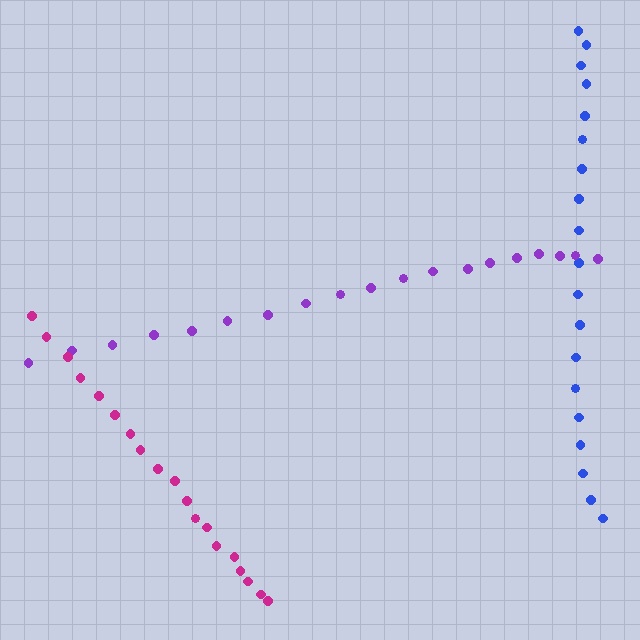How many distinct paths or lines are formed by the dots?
There are 3 distinct paths.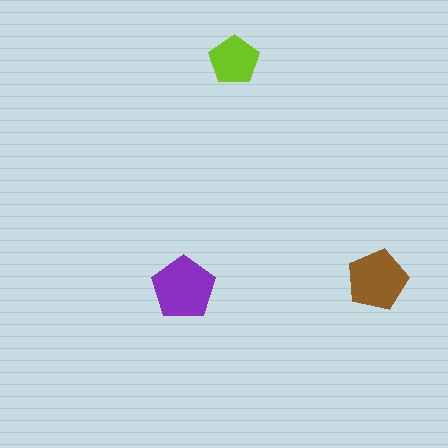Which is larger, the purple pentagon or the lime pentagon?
The purple one.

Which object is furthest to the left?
The purple pentagon is leftmost.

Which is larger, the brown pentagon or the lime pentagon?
The brown one.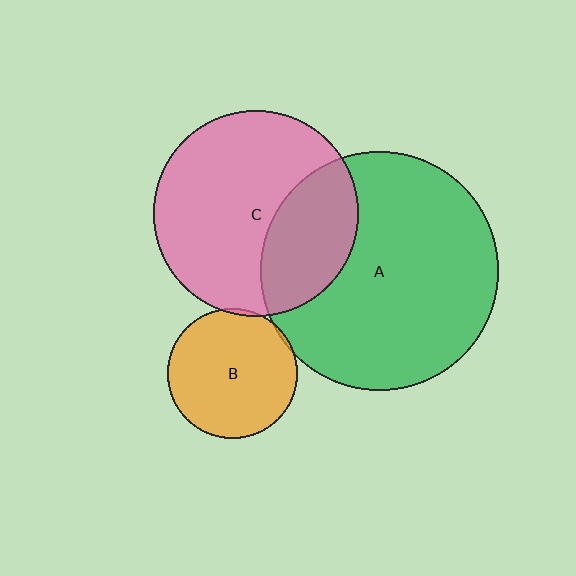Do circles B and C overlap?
Yes.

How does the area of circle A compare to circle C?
Approximately 1.3 times.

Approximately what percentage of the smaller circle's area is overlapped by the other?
Approximately 5%.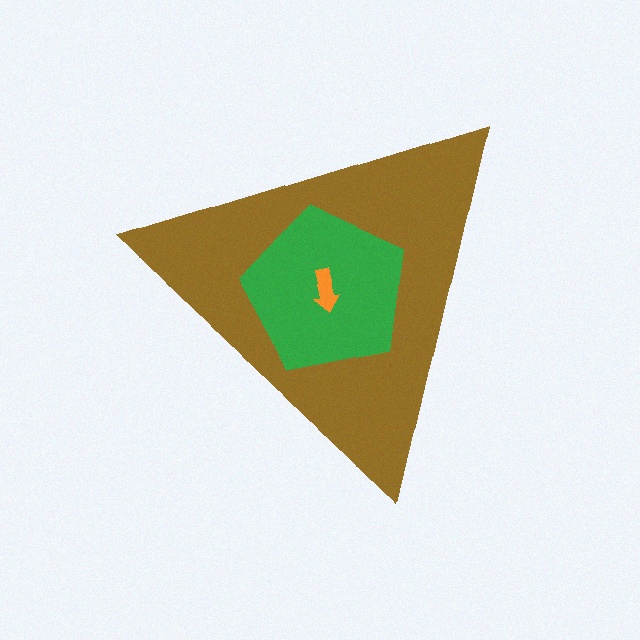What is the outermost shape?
The brown triangle.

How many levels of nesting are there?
3.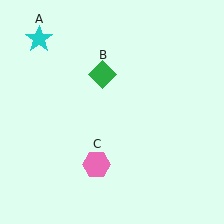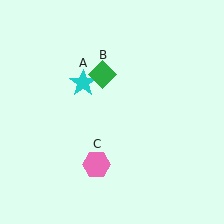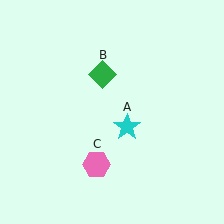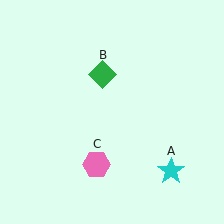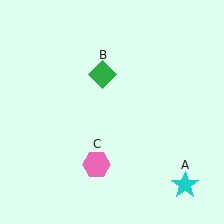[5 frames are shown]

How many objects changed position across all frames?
1 object changed position: cyan star (object A).